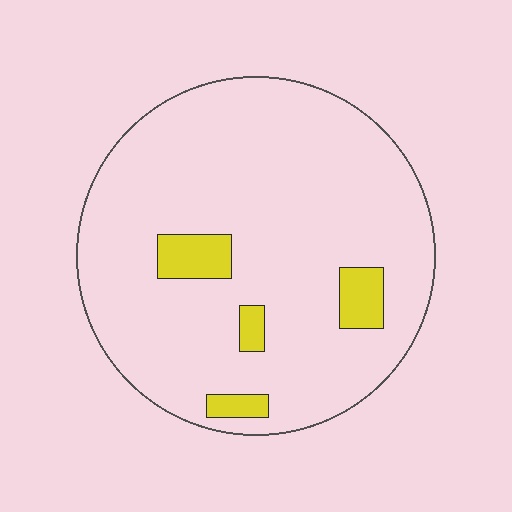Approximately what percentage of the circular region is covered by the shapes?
Approximately 10%.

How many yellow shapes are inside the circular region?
4.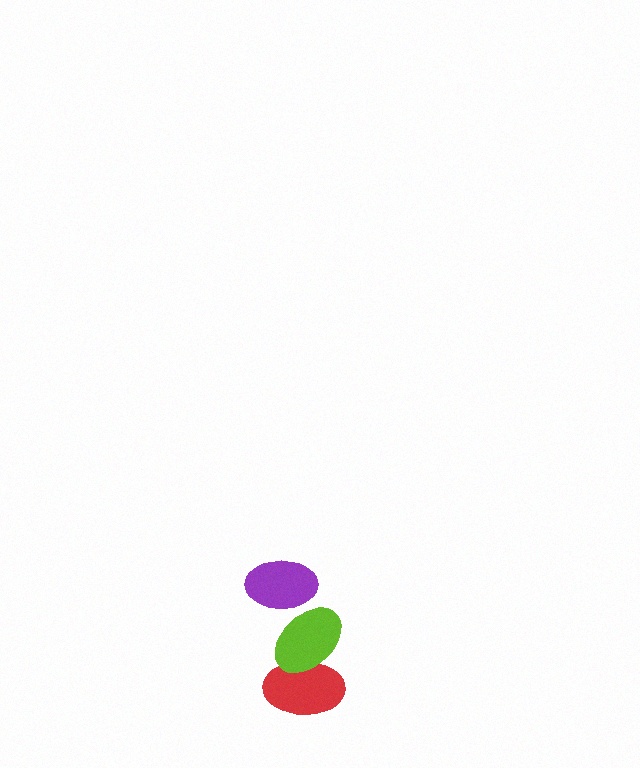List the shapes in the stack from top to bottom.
From top to bottom: the purple ellipse, the lime ellipse, the red ellipse.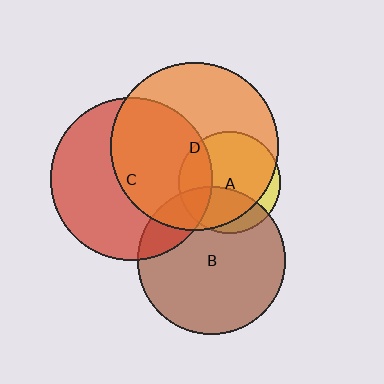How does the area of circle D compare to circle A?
Approximately 2.7 times.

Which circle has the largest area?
Circle D (orange).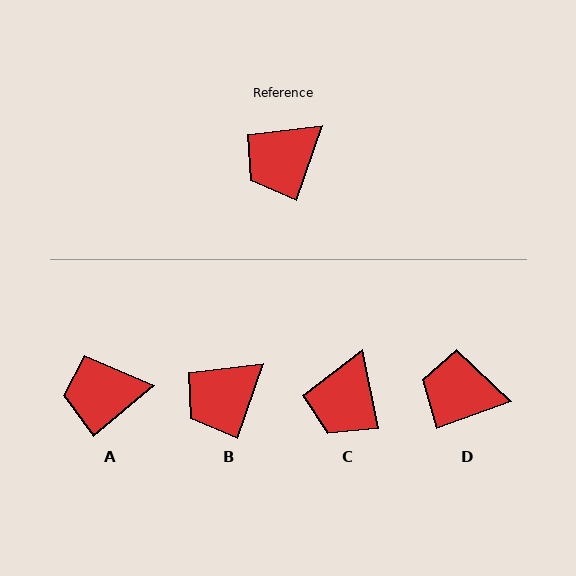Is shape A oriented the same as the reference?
No, it is off by about 31 degrees.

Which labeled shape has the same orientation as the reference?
B.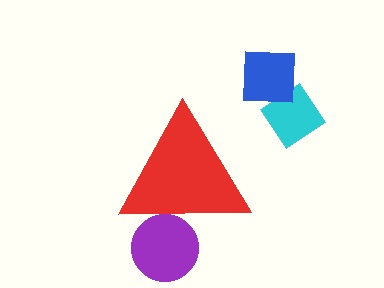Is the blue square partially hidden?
No, the blue square is fully visible.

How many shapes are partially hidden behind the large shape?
1 shape is partially hidden.